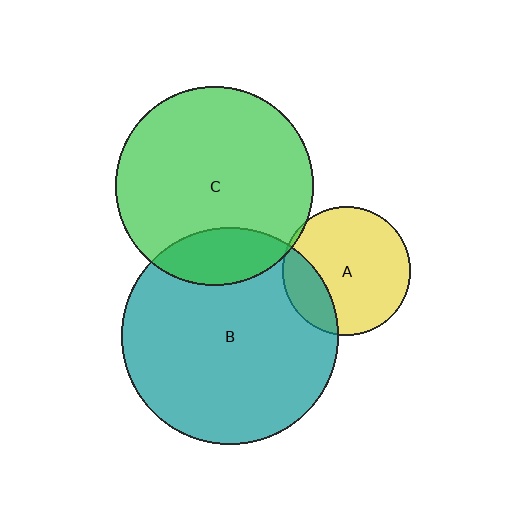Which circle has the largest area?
Circle B (teal).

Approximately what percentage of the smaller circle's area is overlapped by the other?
Approximately 20%.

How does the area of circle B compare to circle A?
Approximately 2.8 times.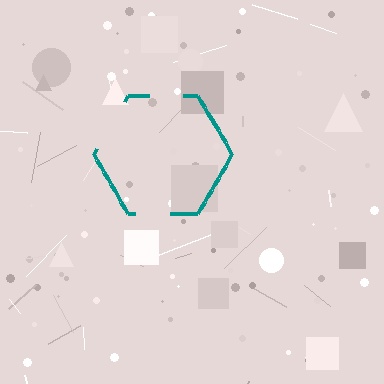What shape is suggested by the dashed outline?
The dashed outline suggests a hexagon.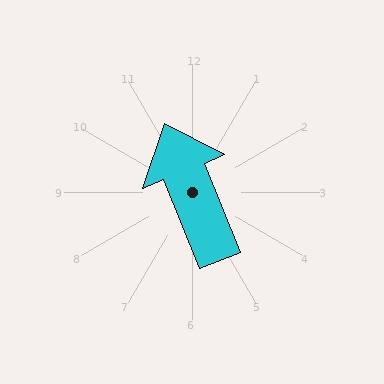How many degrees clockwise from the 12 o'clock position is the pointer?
Approximately 338 degrees.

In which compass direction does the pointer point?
North.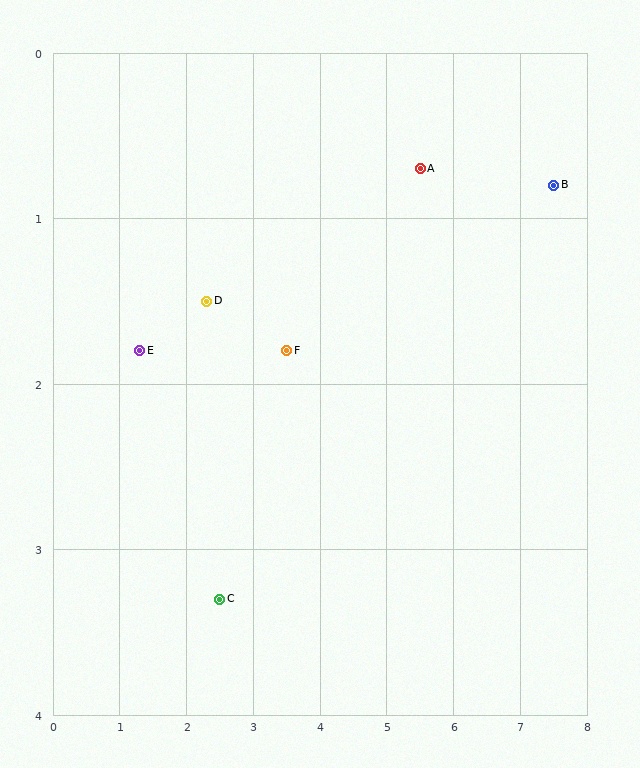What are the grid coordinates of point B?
Point B is at approximately (7.5, 0.8).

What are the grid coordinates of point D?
Point D is at approximately (2.3, 1.5).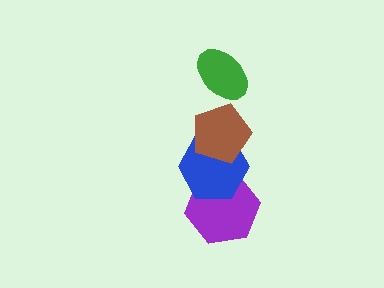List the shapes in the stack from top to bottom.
From top to bottom: the green ellipse, the brown pentagon, the blue hexagon, the purple hexagon.